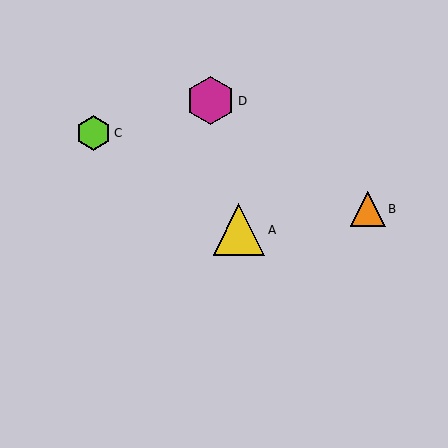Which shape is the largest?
The yellow triangle (labeled A) is the largest.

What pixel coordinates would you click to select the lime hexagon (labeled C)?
Click at (94, 133) to select the lime hexagon C.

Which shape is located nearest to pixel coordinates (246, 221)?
The yellow triangle (labeled A) at (239, 230) is nearest to that location.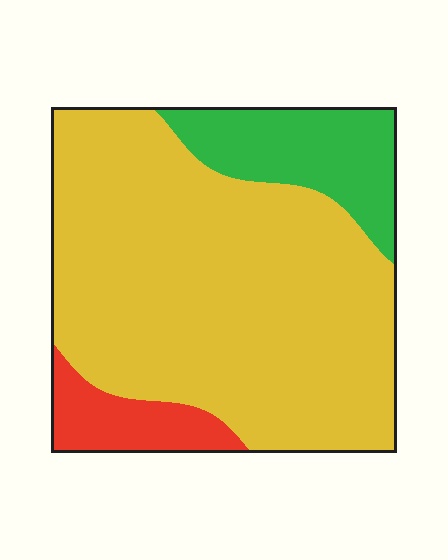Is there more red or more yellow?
Yellow.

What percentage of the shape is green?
Green takes up less than a sixth of the shape.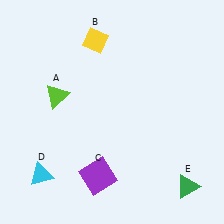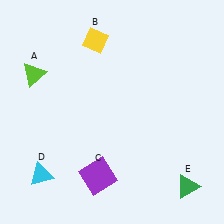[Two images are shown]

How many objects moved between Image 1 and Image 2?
1 object moved between the two images.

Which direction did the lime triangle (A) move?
The lime triangle (A) moved left.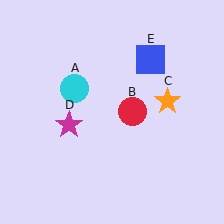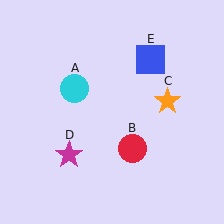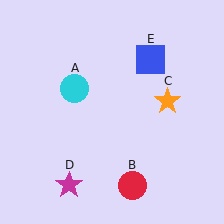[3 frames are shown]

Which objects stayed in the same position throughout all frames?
Cyan circle (object A) and orange star (object C) and blue square (object E) remained stationary.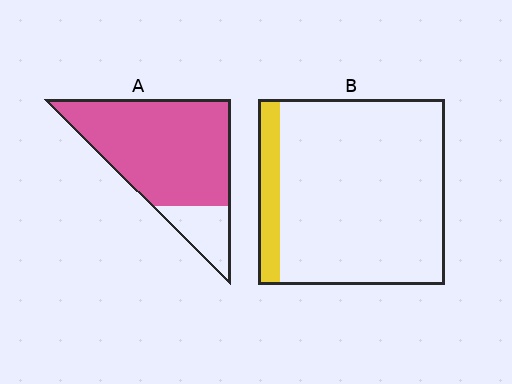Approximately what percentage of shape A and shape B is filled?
A is approximately 80% and B is approximately 10%.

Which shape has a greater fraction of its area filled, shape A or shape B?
Shape A.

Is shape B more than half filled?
No.